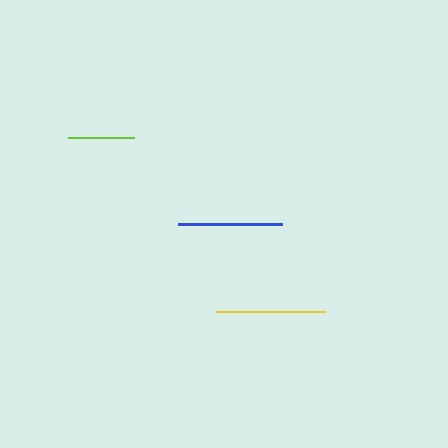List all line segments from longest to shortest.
From longest to shortest: yellow, blue, lime.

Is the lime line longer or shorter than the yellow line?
The yellow line is longer than the lime line.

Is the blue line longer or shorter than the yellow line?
The yellow line is longer than the blue line.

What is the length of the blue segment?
The blue segment is approximately 104 pixels long.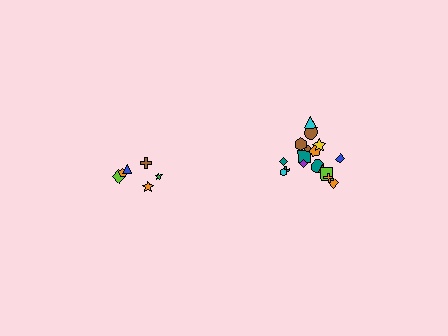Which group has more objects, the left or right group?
The right group.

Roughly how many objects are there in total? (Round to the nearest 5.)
Roughly 25 objects in total.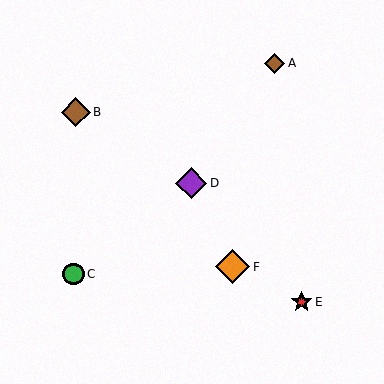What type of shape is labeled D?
Shape D is a purple diamond.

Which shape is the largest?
The orange diamond (labeled F) is the largest.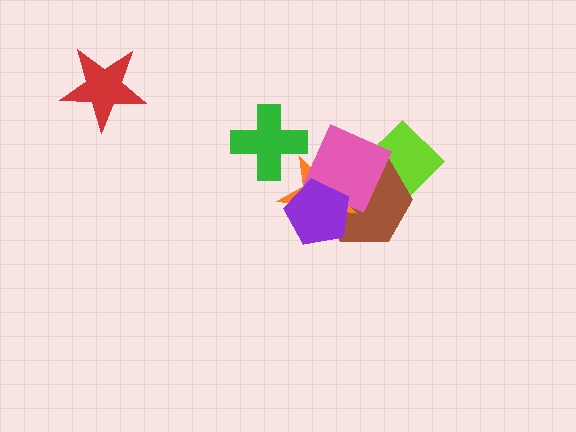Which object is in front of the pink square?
The purple pentagon is in front of the pink square.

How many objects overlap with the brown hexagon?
4 objects overlap with the brown hexagon.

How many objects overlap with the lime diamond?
2 objects overlap with the lime diamond.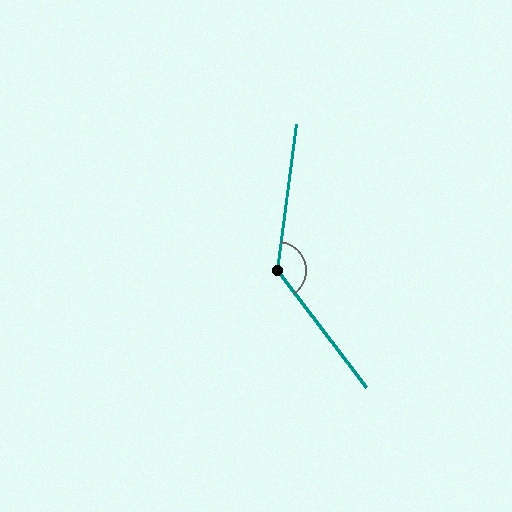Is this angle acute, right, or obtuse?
It is obtuse.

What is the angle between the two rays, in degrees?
Approximately 135 degrees.